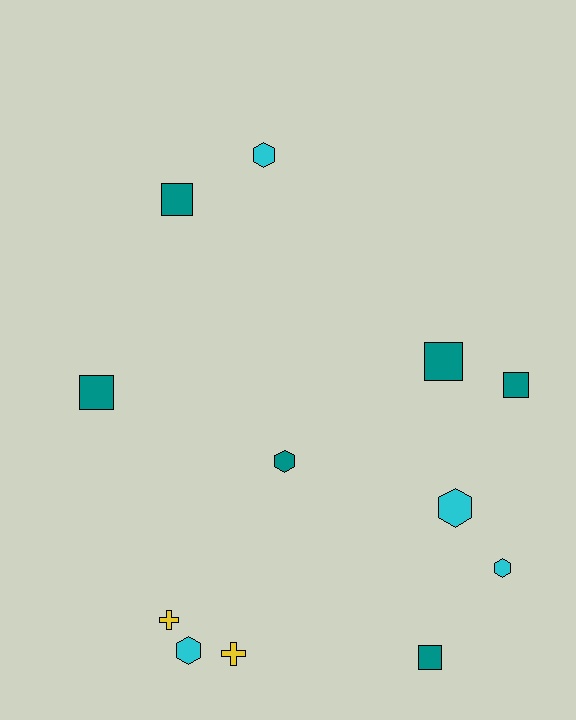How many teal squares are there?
There are 5 teal squares.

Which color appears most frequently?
Teal, with 6 objects.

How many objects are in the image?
There are 12 objects.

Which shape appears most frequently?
Square, with 5 objects.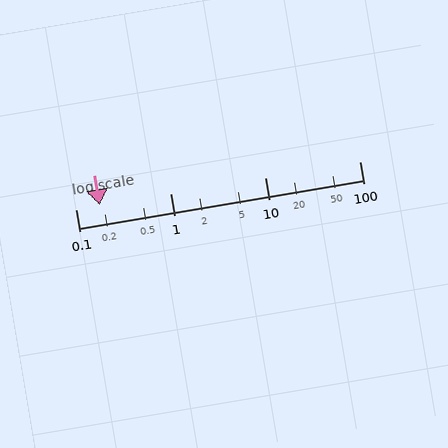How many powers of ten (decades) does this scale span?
The scale spans 3 decades, from 0.1 to 100.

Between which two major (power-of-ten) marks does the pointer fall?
The pointer is between 0.1 and 1.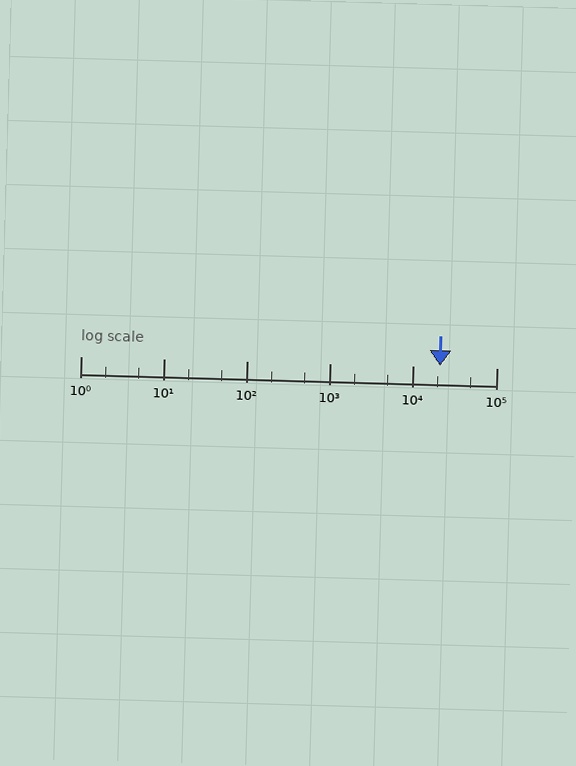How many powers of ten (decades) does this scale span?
The scale spans 5 decades, from 1 to 100000.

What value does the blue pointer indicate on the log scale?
The pointer indicates approximately 21000.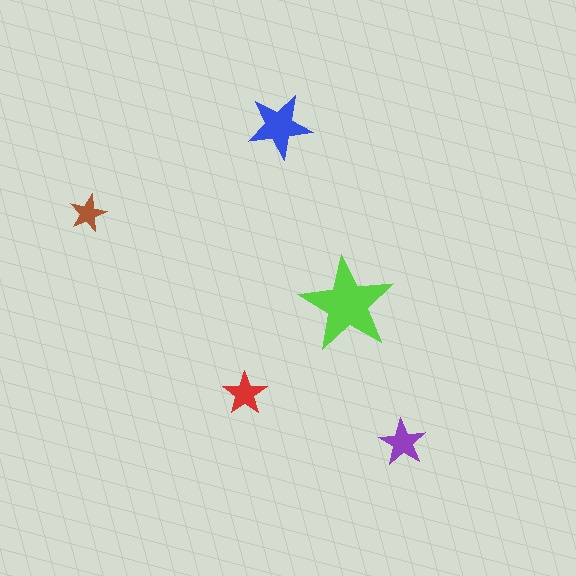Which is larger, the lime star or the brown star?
The lime one.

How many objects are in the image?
There are 5 objects in the image.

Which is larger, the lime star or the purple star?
The lime one.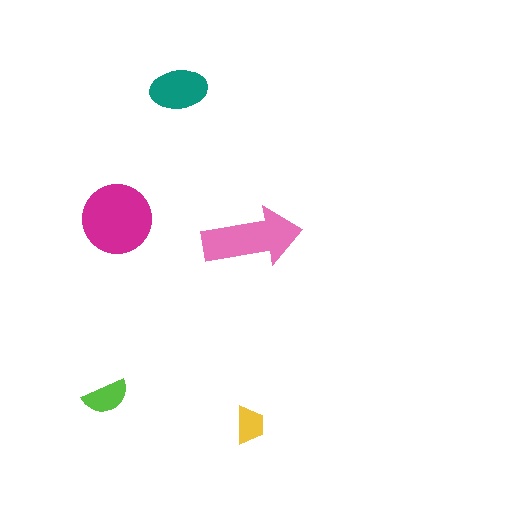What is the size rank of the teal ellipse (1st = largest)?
3rd.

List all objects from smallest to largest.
The yellow trapezoid, the lime semicircle, the teal ellipse, the pink arrow, the magenta circle.